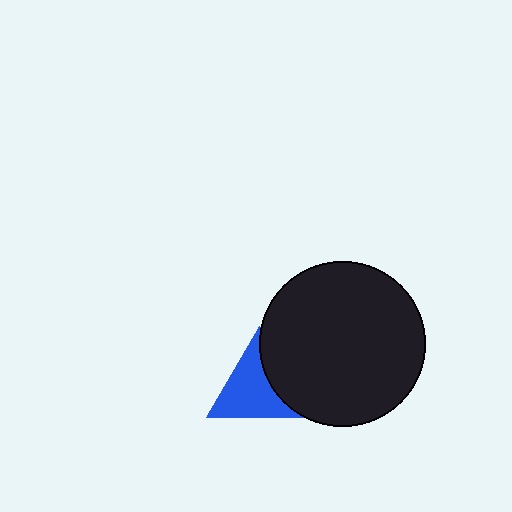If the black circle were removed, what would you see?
You would see the complete blue triangle.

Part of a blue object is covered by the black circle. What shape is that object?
It is a triangle.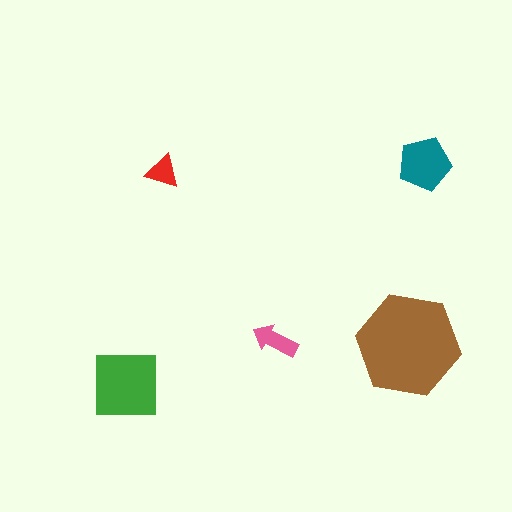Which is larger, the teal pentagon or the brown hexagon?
The brown hexagon.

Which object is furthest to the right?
The teal pentagon is rightmost.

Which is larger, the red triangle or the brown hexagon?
The brown hexagon.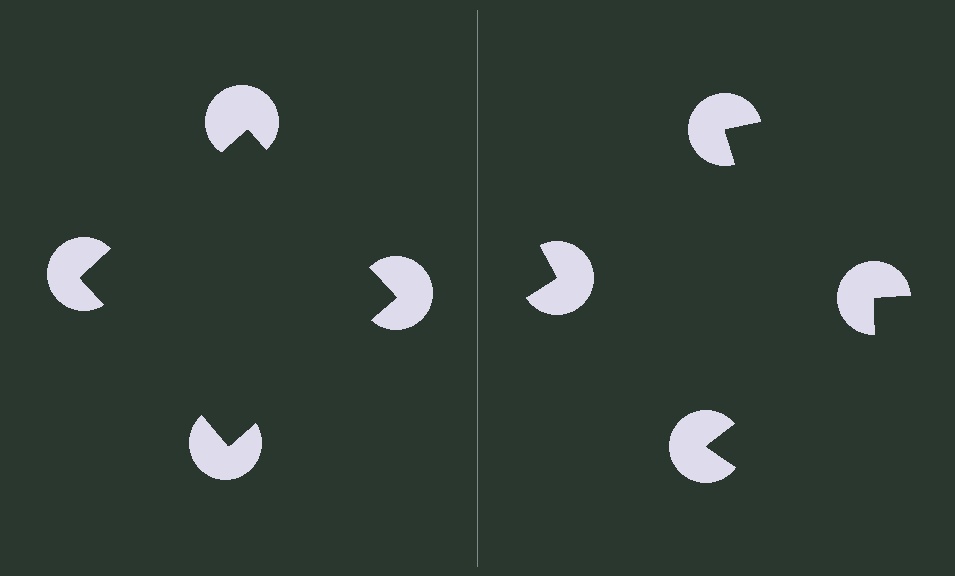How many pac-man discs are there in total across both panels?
8 — 4 on each side.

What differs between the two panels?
The pac-man discs are positioned identically on both sides; only the wedge orientations differ. On the left they align to a square; on the right they are misaligned.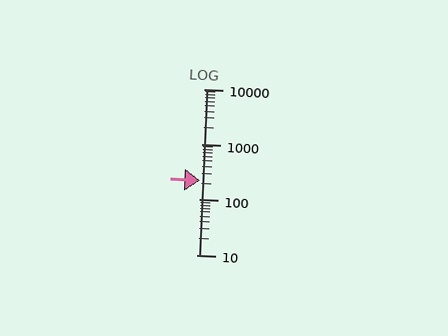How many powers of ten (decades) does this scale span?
The scale spans 3 decades, from 10 to 10000.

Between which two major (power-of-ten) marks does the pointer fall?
The pointer is between 100 and 1000.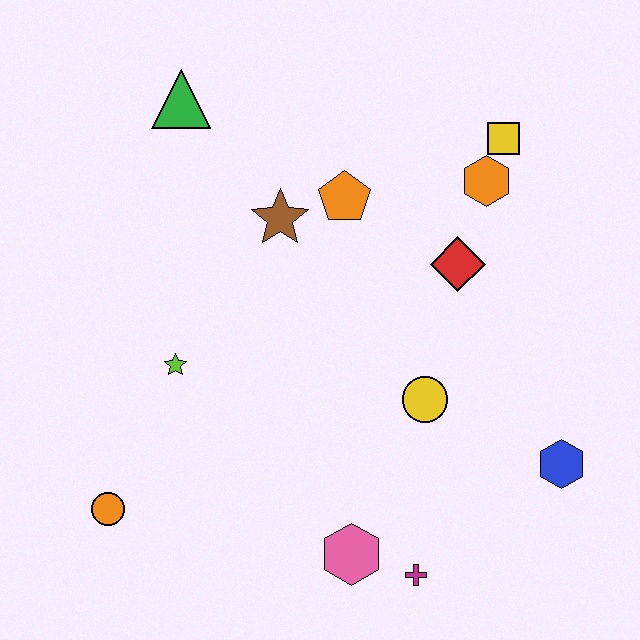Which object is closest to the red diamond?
The orange hexagon is closest to the red diamond.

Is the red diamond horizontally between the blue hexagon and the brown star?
Yes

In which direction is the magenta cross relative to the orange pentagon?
The magenta cross is below the orange pentagon.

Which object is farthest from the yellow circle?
The green triangle is farthest from the yellow circle.